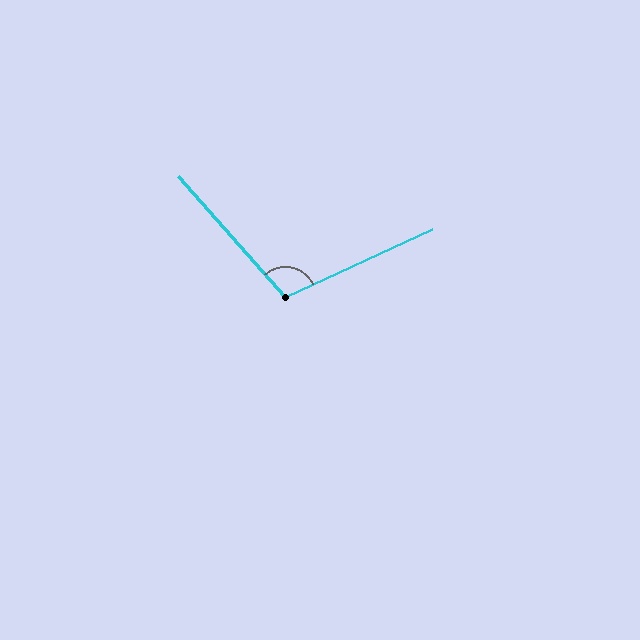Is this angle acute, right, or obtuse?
It is obtuse.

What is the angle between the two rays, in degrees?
Approximately 107 degrees.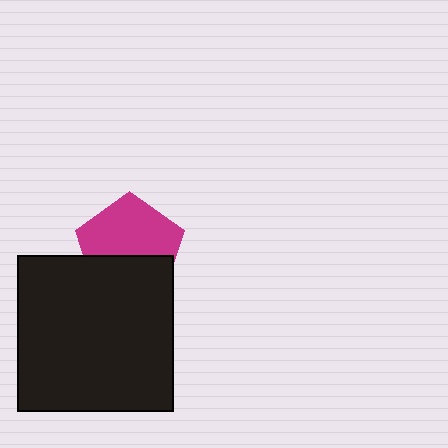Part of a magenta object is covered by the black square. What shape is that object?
It is a pentagon.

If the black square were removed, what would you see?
You would see the complete magenta pentagon.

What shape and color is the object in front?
The object in front is a black square.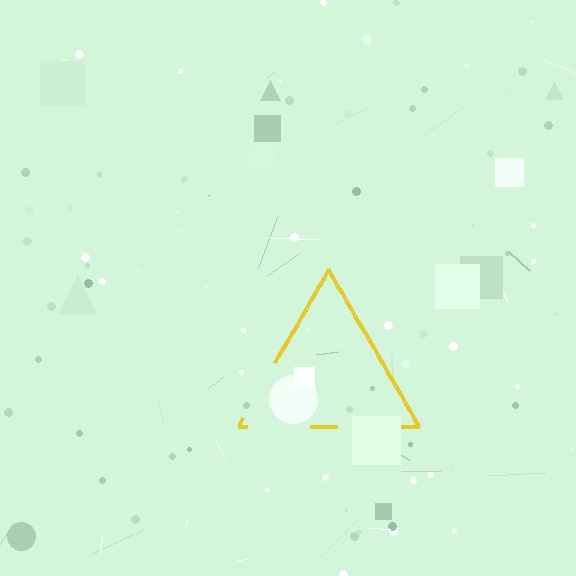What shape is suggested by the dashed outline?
The dashed outline suggests a triangle.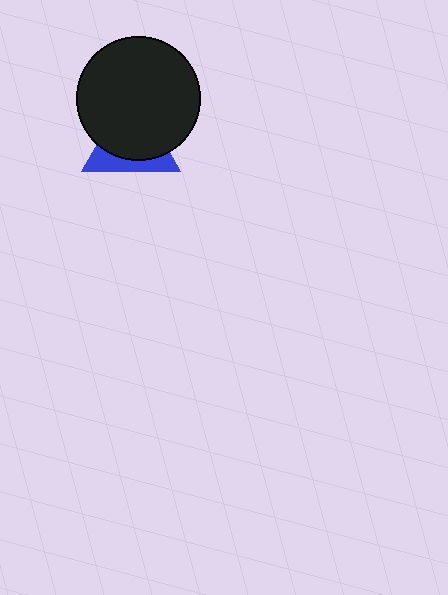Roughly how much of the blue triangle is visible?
A small part of it is visible (roughly 32%).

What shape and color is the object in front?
The object in front is a black circle.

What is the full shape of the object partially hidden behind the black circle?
The partially hidden object is a blue triangle.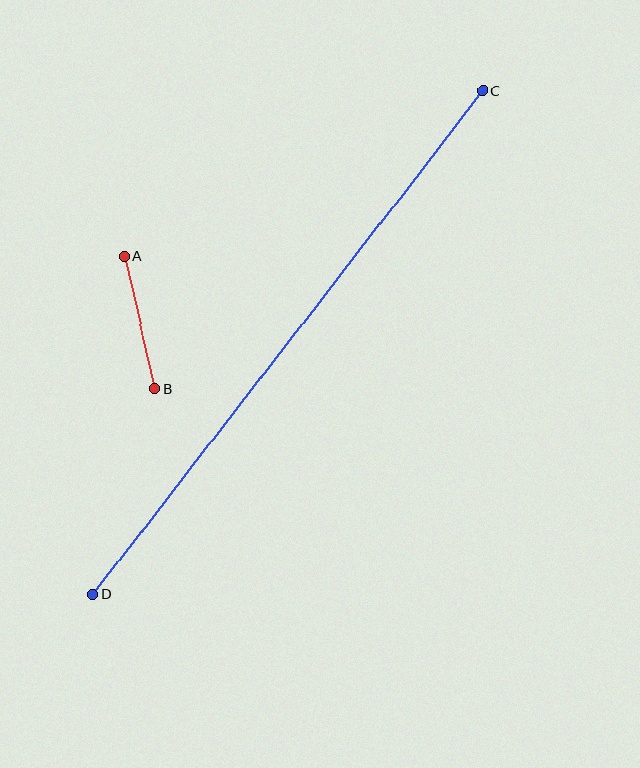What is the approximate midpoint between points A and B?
The midpoint is at approximately (140, 322) pixels.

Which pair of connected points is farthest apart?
Points C and D are farthest apart.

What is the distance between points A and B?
The distance is approximately 136 pixels.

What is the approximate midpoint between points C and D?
The midpoint is at approximately (288, 343) pixels.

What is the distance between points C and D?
The distance is approximately 636 pixels.